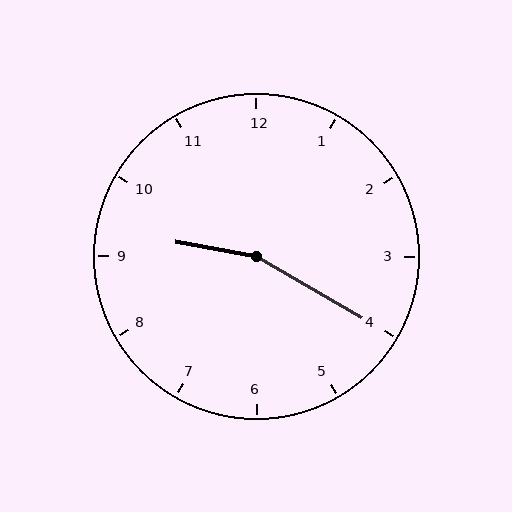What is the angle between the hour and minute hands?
Approximately 160 degrees.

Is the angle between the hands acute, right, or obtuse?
It is obtuse.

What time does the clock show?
9:20.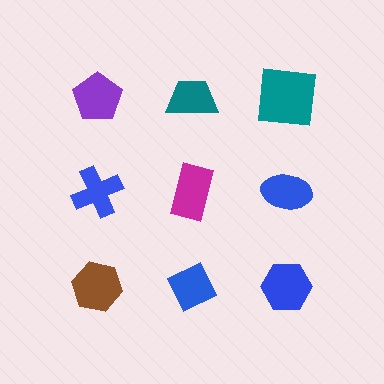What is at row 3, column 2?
A blue diamond.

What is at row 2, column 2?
A magenta rectangle.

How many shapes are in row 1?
3 shapes.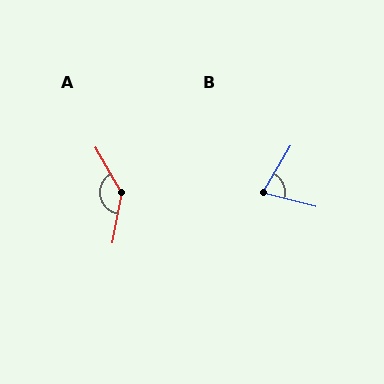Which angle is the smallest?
B, at approximately 74 degrees.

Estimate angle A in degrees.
Approximately 140 degrees.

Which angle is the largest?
A, at approximately 140 degrees.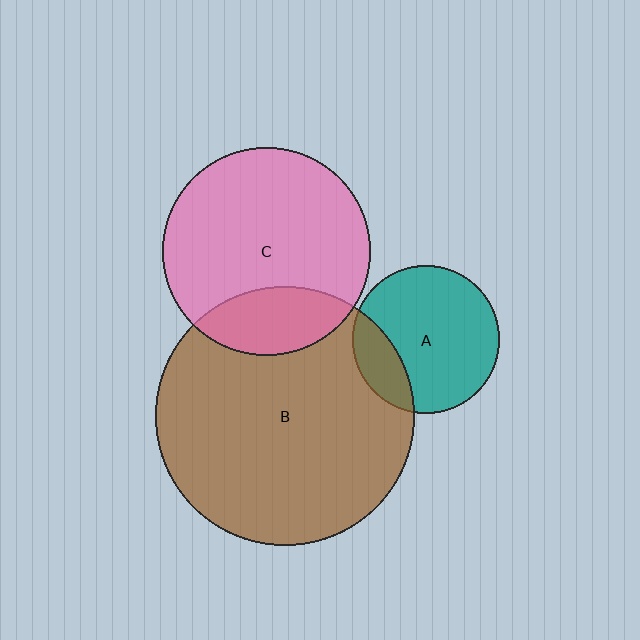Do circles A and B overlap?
Yes.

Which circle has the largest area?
Circle B (brown).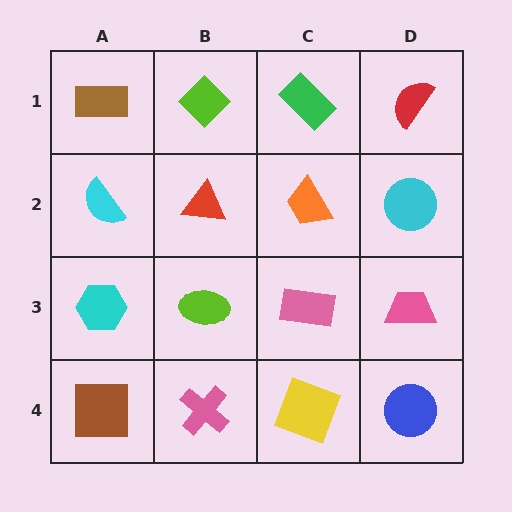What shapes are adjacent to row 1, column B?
A red triangle (row 2, column B), a brown rectangle (row 1, column A), a green rectangle (row 1, column C).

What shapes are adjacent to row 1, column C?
An orange trapezoid (row 2, column C), a lime diamond (row 1, column B), a red semicircle (row 1, column D).